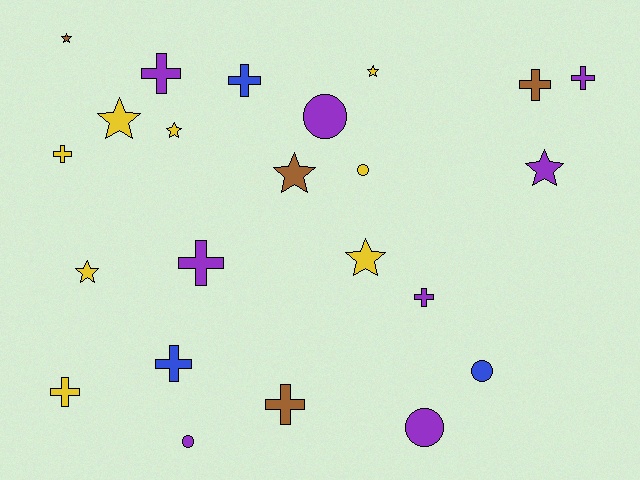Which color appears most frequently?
Purple, with 8 objects.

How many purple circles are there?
There are 3 purple circles.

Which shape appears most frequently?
Cross, with 10 objects.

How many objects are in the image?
There are 23 objects.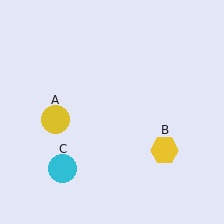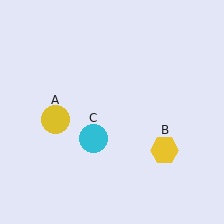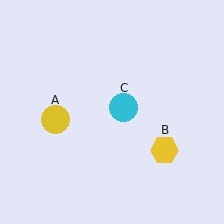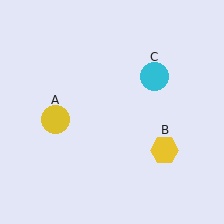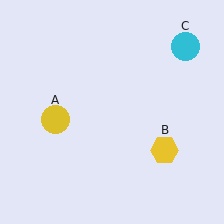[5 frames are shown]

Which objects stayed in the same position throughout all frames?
Yellow circle (object A) and yellow hexagon (object B) remained stationary.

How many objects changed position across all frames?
1 object changed position: cyan circle (object C).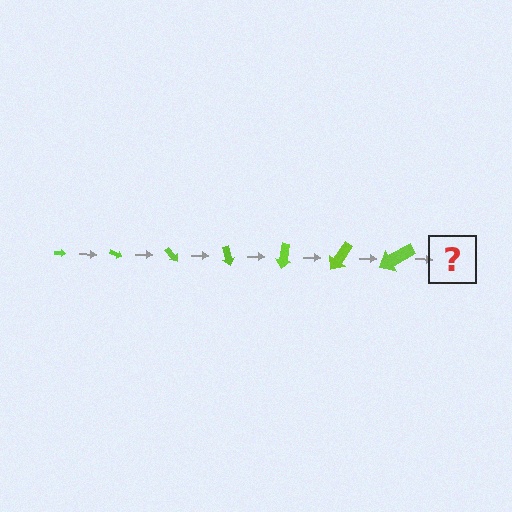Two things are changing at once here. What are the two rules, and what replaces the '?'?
The two rules are that the arrow grows larger each step and it rotates 25 degrees each step. The '?' should be an arrow, larger than the previous one and rotated 175 degrees from the start.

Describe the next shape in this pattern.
It should be an arrow, larger than the previous one and rotated 175 degrees from the start.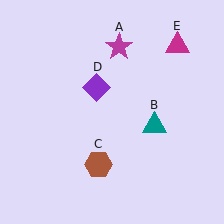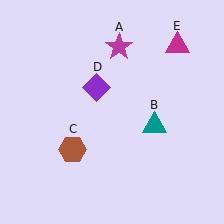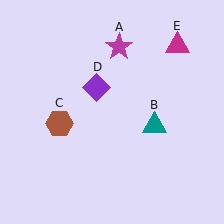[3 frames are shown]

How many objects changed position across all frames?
1 object changed position: brown hexagon (object C).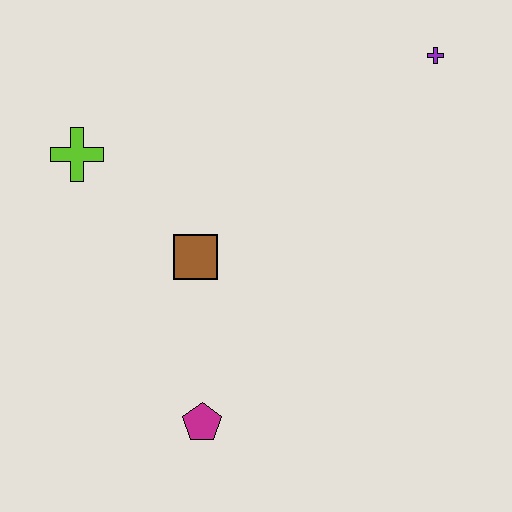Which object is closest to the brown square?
The lime cross is closest to the brown square.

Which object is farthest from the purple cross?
The magenta pentagon is farthest from the purple cross.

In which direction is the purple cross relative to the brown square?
The purple cross is to the right of the brown square.